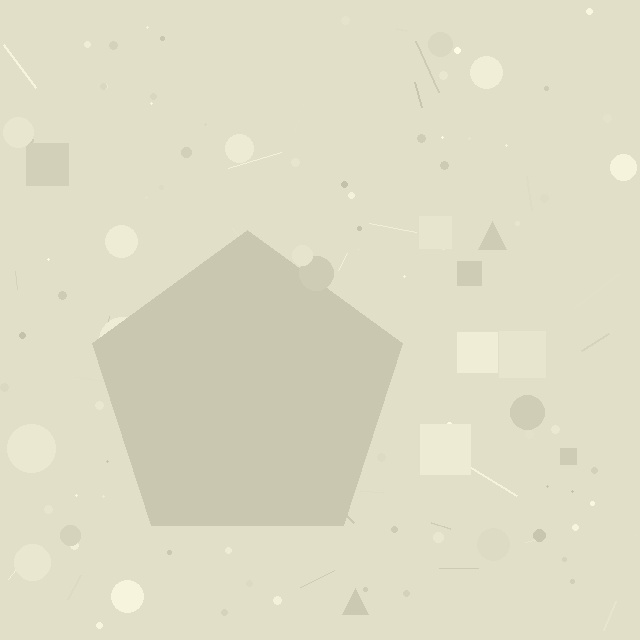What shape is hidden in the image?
A pentagon is hidden in the image.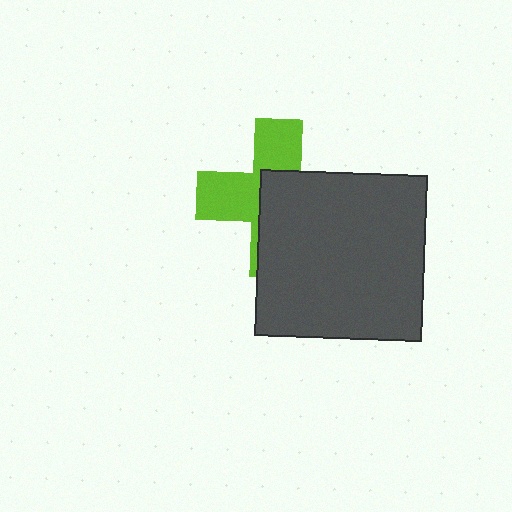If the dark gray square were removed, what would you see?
You would see the complete lime cross.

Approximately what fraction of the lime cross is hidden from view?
Roughly 54% of the lime cross is hidden behind the dark gray square.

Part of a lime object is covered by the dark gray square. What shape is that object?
It is a cross.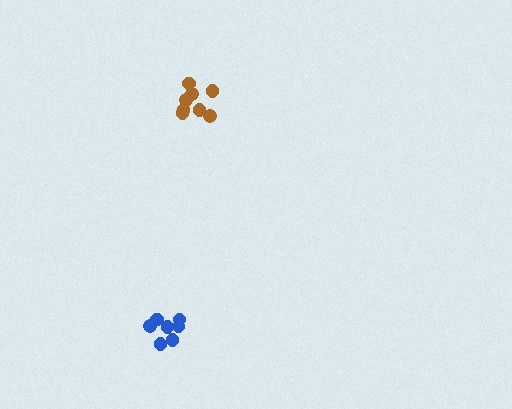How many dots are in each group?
Group 1: 8 dots, Group 2: 7 dots (15 total).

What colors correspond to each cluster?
The clusters are colored: brown, blue.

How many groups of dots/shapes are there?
There are 2 groups.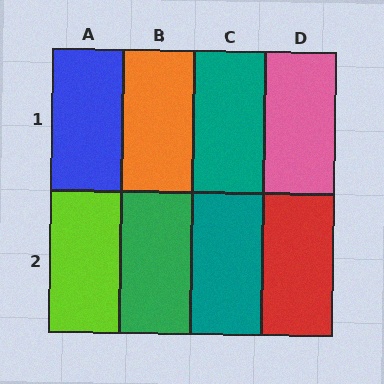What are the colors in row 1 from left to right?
Blue, orange, teal, pink.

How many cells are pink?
1 cell is pink.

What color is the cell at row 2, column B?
Green.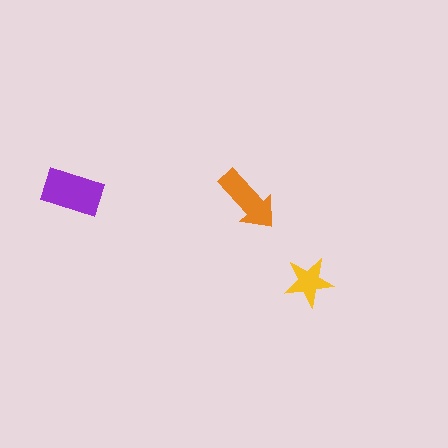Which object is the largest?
The purple rectangle.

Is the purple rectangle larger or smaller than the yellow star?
Larger.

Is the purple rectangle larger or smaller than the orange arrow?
Larger.